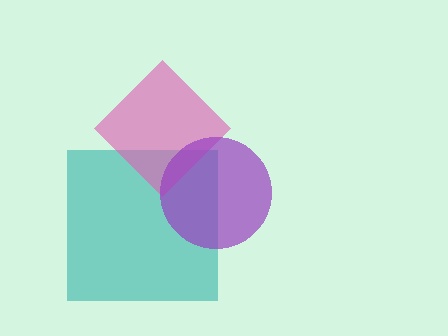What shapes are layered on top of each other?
The layered shapes are: a teal square, a pink diamond, a purple circle.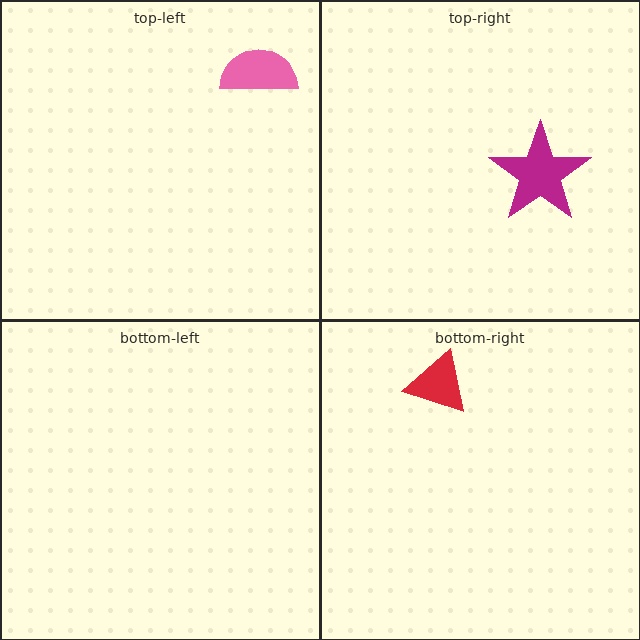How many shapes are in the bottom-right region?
1.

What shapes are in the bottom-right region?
The red triangle.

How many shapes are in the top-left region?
1.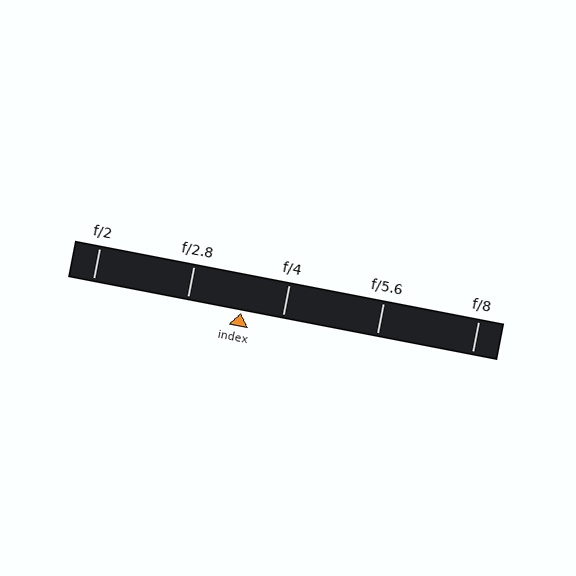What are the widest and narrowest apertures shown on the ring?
The widest aperture shown is f/2 and the narrowest is f/8.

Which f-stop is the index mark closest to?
The index mark is closest to f/4.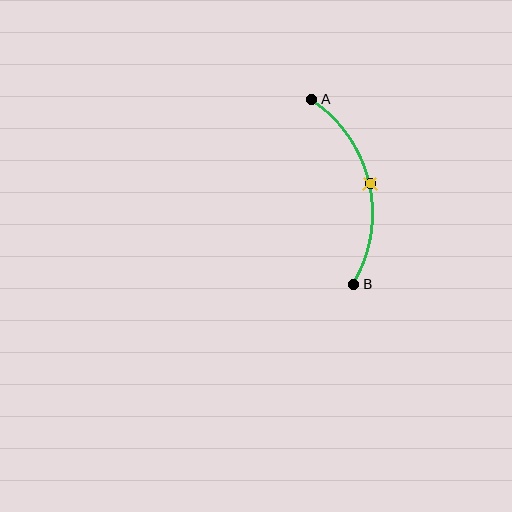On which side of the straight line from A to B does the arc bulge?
The arc bulges to the right of the straight line connecting A and B.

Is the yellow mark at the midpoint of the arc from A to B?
Yes. The yellow mark lies on the arc at equal arc-length from both A and B — it is the arc midpoint.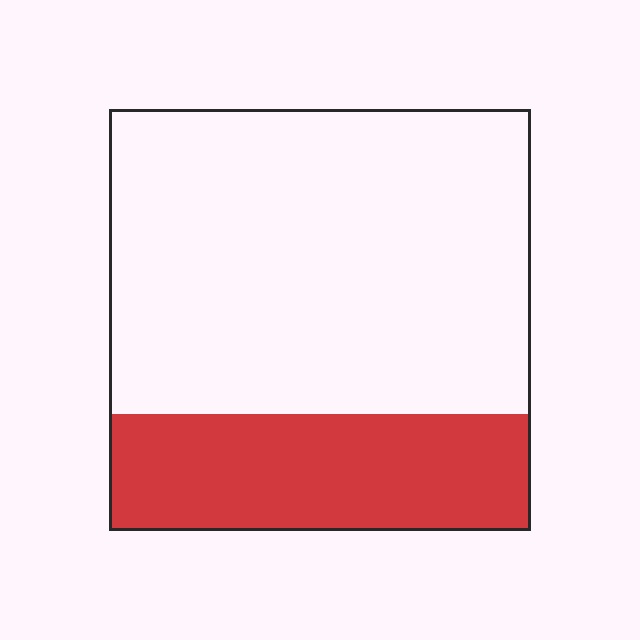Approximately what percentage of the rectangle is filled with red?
Approximately 30%.